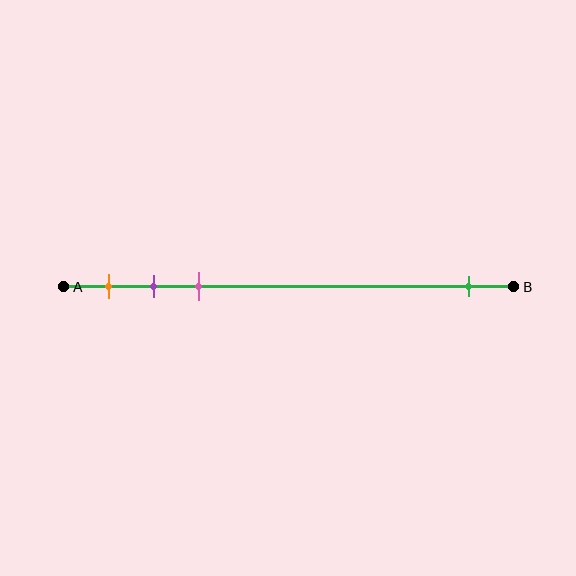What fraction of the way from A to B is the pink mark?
The pink mark is approximately 30% (0.3) of the way from A to B.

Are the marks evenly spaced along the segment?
No, the marks are not evenly spaced.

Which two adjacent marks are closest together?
The purple and pink marks are the closest adjacent pair.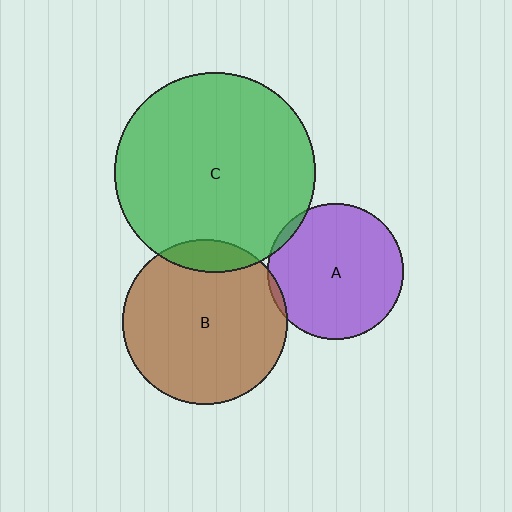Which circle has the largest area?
Circle C (green).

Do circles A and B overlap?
Yes.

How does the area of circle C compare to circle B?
Approximately 1.5 times.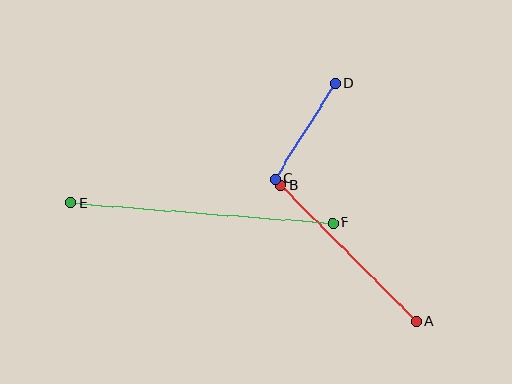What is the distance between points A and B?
The distance is approximately 192 pixels.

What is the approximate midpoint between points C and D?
The midpoint is at approximately (305, 131) pixels.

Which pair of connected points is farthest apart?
Points E and F are farthest apart.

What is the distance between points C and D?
The distance is approximately 113 pixels.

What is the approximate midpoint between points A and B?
The midpoint is at approximately (348, 254) pixels.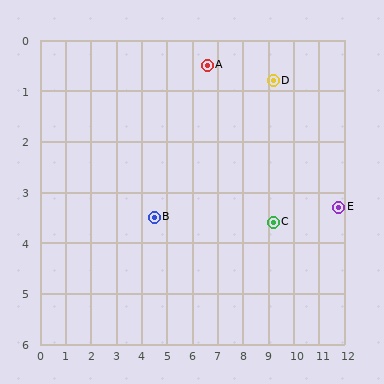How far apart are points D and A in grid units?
Points D and A are about 2.6 grid units apart.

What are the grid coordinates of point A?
Point A is at approximately (6.6, 0.5).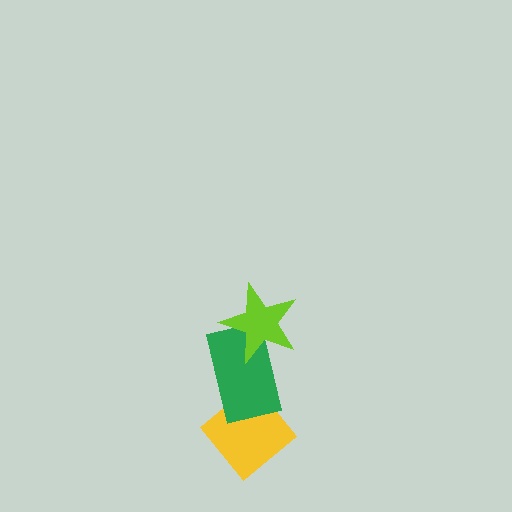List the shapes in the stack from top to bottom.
From top to bottom: the lime star, the green rectangle, the yellow diamond.